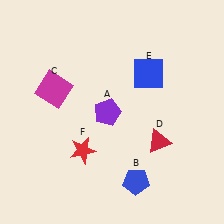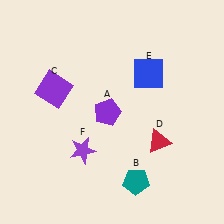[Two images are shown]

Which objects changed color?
B changed from blue to teal. C changed from magenta to purple. F changed from red to purple.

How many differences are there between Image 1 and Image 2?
There are 3 differences between the two images.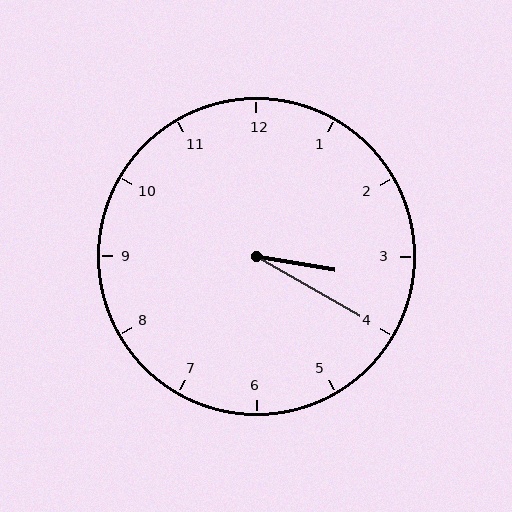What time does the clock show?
3:20.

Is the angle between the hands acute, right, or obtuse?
It is acute.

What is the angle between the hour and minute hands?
Approximately 20 degrees.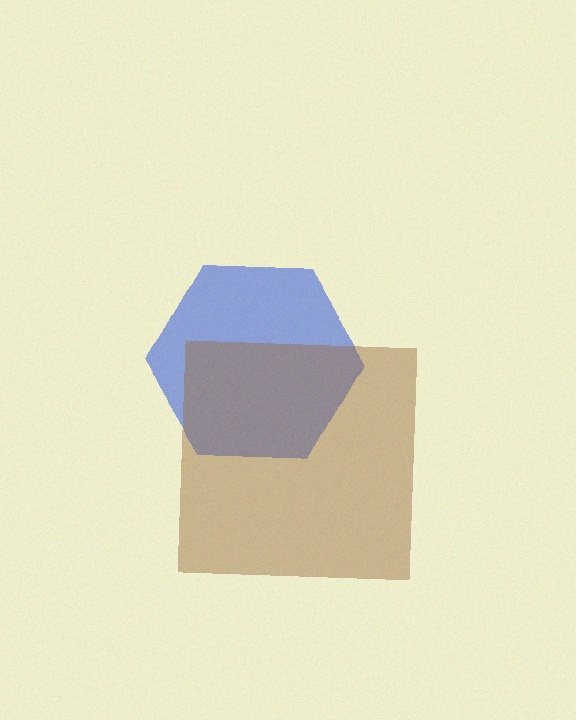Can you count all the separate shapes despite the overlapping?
Yes, there are 2 separate shapes.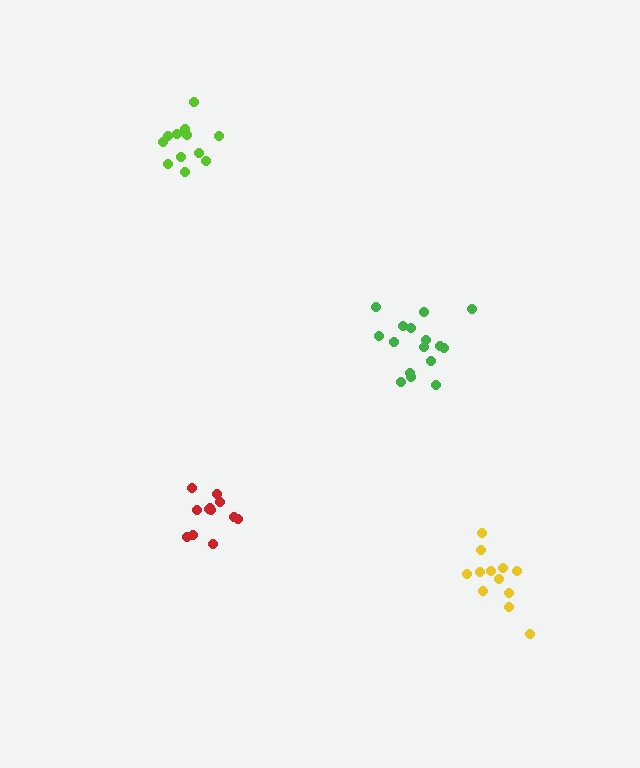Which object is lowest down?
The yellow cluster is bottommost.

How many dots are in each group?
Group 1: 16 dots, Group 2: 12 dots, Group 3: 12 dots, Group 4: 12 dots (52 total).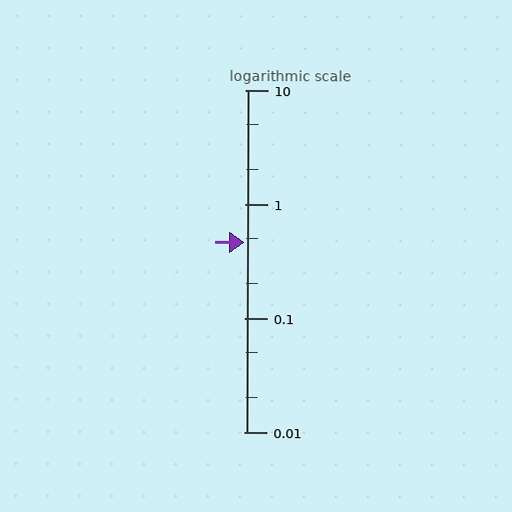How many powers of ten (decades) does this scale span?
The scale spans 3 decades, from 0.01 to 10.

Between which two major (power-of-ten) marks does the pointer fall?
The pointer is between 0.1 and 1.